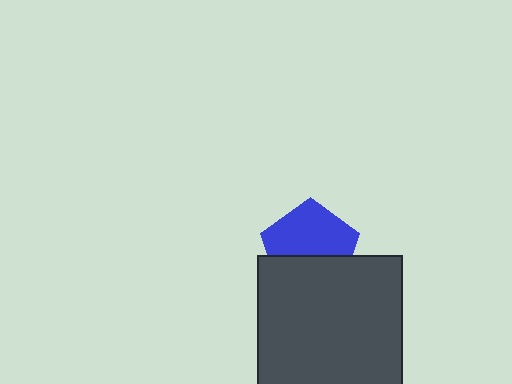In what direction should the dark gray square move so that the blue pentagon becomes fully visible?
The dark gray square should move down. That is the shortest direction to clear the overlap and leave the blue pentagon fully visible.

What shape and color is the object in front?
The object in front is a dark gray square.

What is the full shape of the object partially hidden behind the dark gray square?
The partially hidden object is a blue pentagon.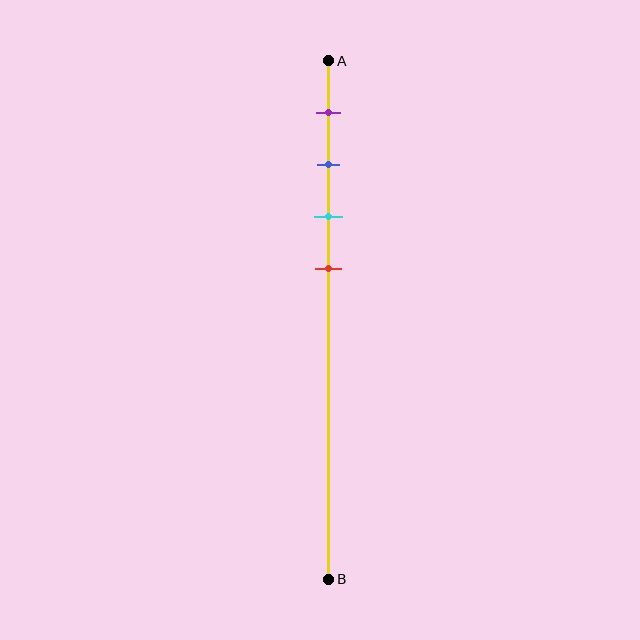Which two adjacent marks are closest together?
The blue and cyan marks are the closest adjacent pair.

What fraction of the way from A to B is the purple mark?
The purple mark is approximately 10% (0.1) of the way from A to B.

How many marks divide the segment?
There are 4 marks dividing the segment.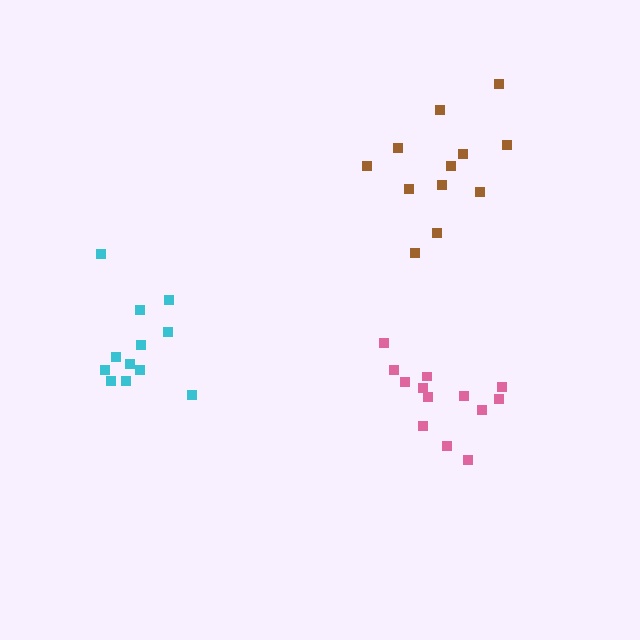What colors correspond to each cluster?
The clusters are colored: cyan, brown, pink.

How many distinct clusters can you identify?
There are 3 distinct clusters.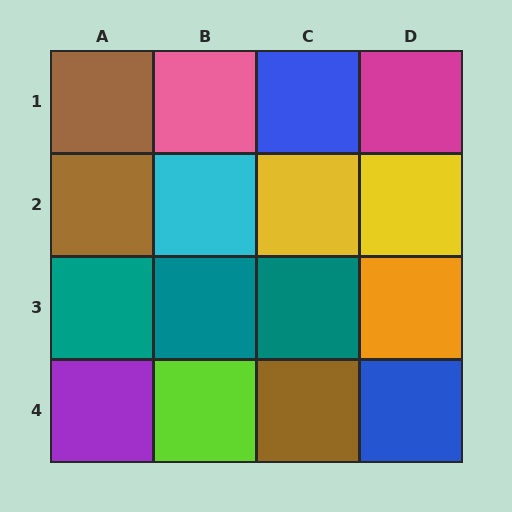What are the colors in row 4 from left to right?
Purple, lime, brown, blue.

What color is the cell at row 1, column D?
Magenta.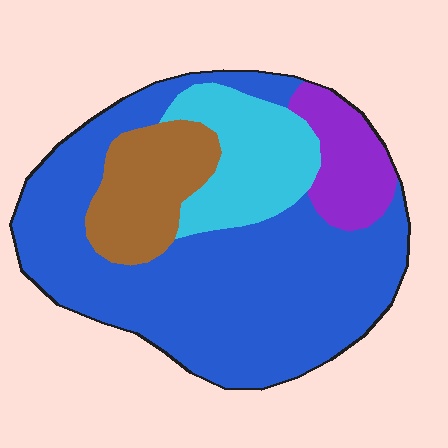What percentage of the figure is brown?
Brown covers 14% of the figure.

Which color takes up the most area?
Blue, at roughly 60%.